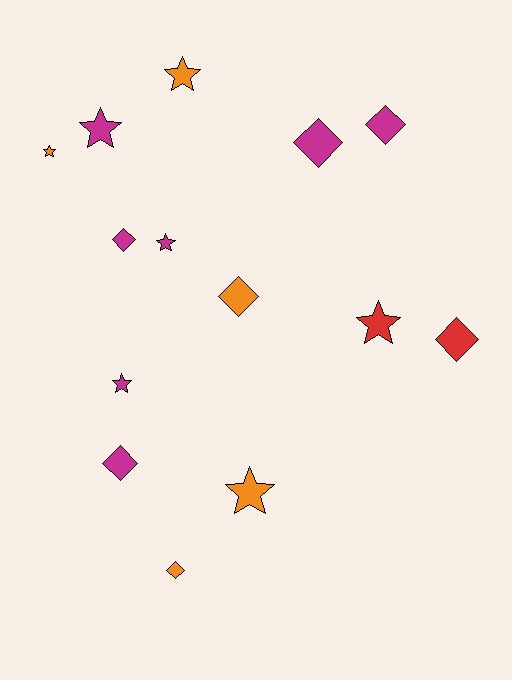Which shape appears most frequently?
Star, with 7 objects.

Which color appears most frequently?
Magenta, with 7 objects.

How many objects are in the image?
There are 14 objects.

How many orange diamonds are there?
There are 2 orange diamonds.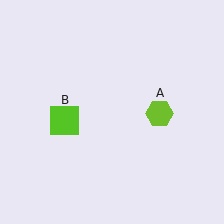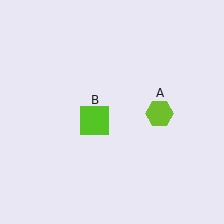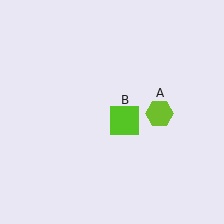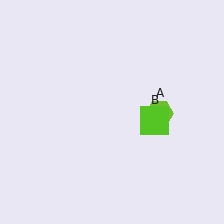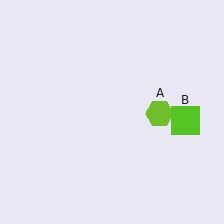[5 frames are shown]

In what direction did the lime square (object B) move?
The lime square (object B) moved right.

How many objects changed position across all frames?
1 object changed position: lime square (object B).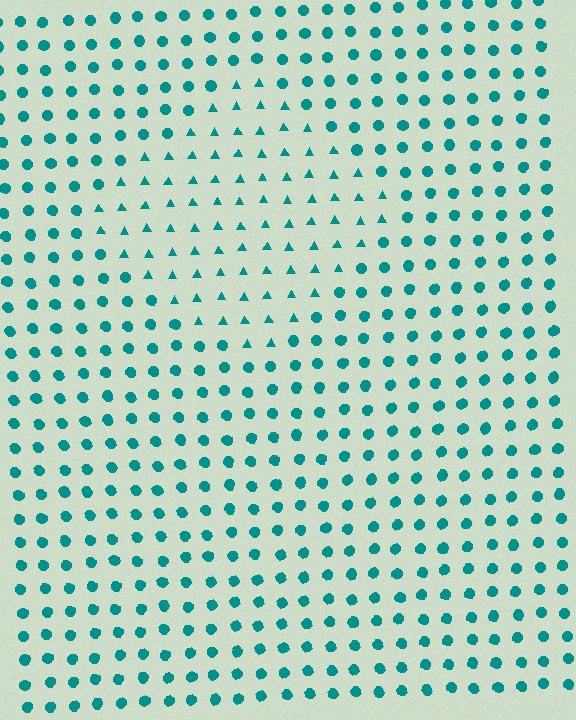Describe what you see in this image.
The image is filled with small teal elements arranged in a uniform grid. A diamond-shaped region contains triangles, while the surrounding area contains circles. The boundary is defined purely by the change in element shape.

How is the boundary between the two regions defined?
The boundary is defined by a change in element shape: triangles inside vs. circles outside. All elements share the same color and spacing.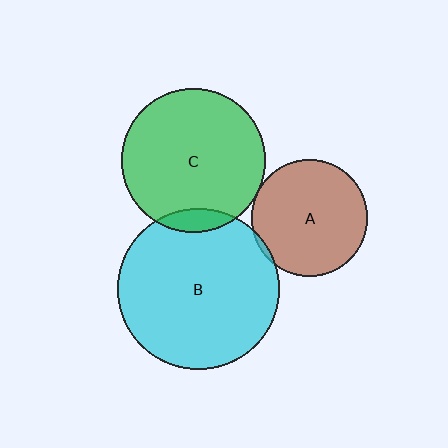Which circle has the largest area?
Circle B (cyan).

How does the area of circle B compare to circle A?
Approximately 1.9 times.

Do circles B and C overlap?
Yes.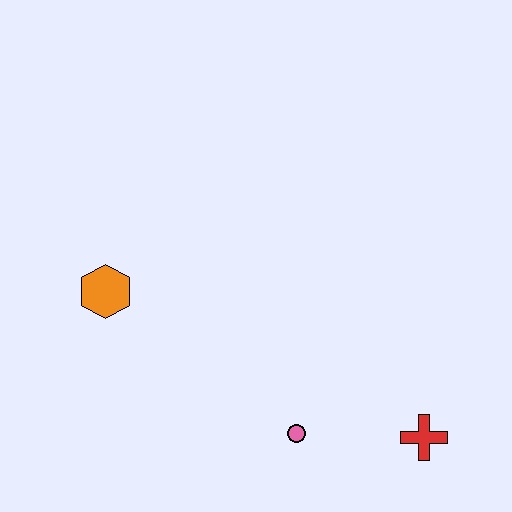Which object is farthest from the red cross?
The orange hexagon is farthest from the red cross.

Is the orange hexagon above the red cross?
Yes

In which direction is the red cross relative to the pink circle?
The red cross is to the right of the pink circle.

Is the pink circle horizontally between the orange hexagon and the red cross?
Yes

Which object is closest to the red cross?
The pink circle is closest to the red cross.